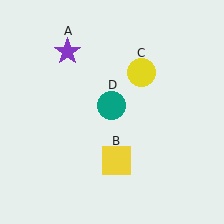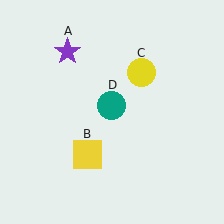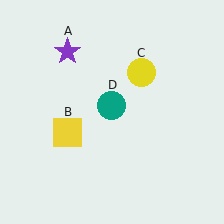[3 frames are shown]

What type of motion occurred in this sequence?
The yellow square (object B) rotated clockwise around the center of the scene.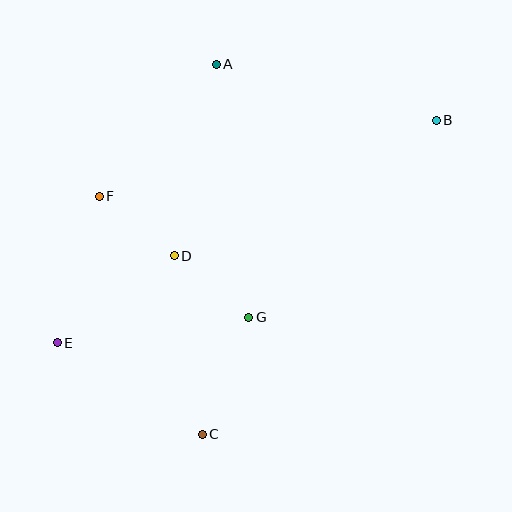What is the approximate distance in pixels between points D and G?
The distance between D and G is approximately 96 pixels.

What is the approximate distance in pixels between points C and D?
The distance between C and D is approximately 180 pixels.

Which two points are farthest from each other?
Points B and E are farthest from each other.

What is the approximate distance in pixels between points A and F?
The distance between A and F is approximately 177 pixels.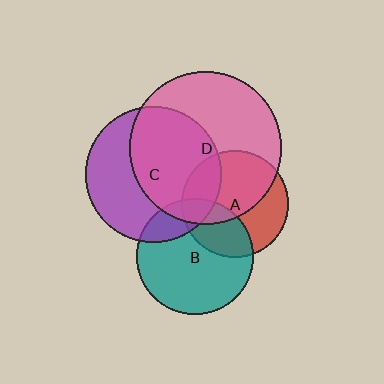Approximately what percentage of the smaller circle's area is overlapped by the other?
Approximately 55%.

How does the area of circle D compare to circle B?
Approximately 1.7 times.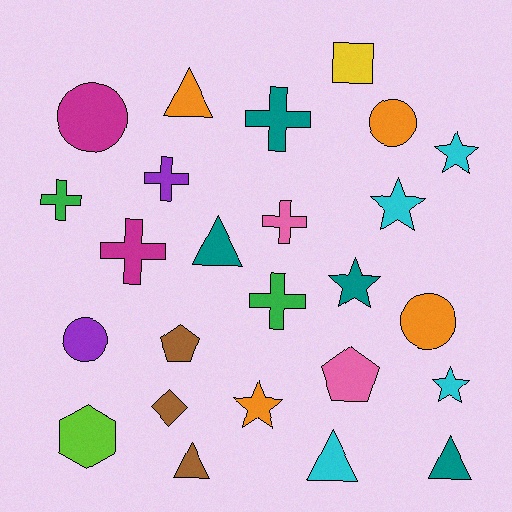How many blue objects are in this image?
There are no blue objects.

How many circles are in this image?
There are 4 circles.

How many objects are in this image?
There are 25 objects.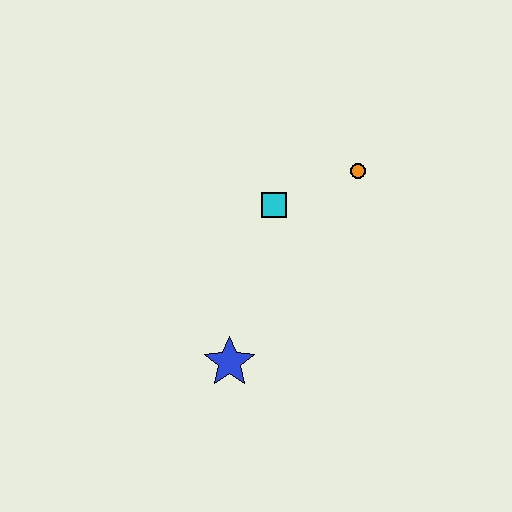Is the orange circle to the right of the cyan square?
Yes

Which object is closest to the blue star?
The cyan square is closest to the blue star.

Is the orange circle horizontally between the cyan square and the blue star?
No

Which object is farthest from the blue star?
The orange circle is farthest from the blue star.